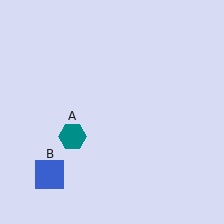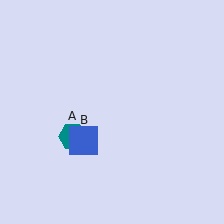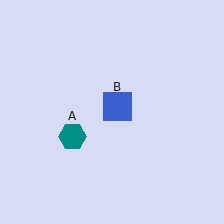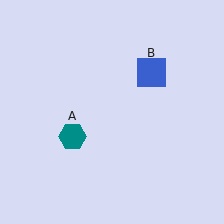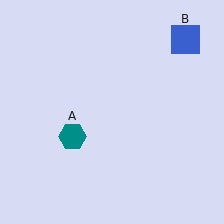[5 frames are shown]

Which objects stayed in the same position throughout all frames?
Teal hexagon (object A) remained stationary.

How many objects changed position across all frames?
1 object changed position: blue square (object B).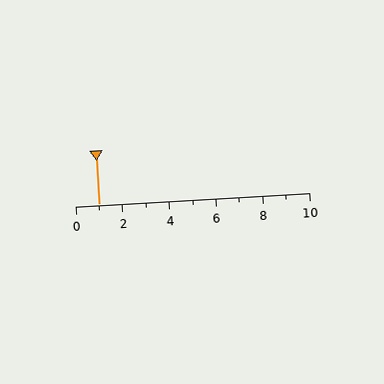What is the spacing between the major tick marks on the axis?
The major ticks are spaced 2 apart.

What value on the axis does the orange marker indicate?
The marker indicates approximately 1.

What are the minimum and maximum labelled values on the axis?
The axis runs from 0 to 10.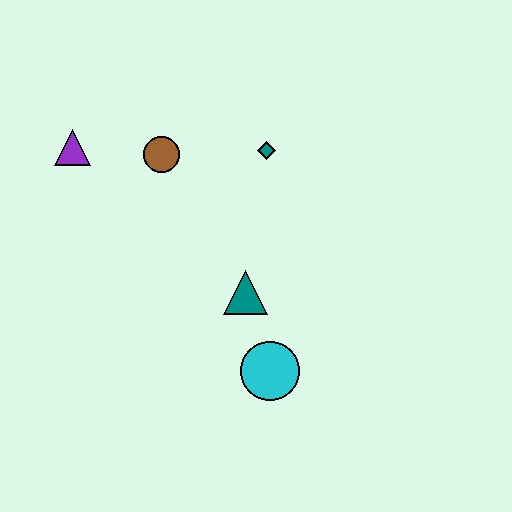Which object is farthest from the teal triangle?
The purple triangle is farthest from the teal triangle.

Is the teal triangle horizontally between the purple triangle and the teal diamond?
Yes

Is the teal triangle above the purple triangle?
No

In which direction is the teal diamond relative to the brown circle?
The teal diamond is to the right of the brown circle.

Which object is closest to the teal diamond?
The brown circle is closest to the teal diamond.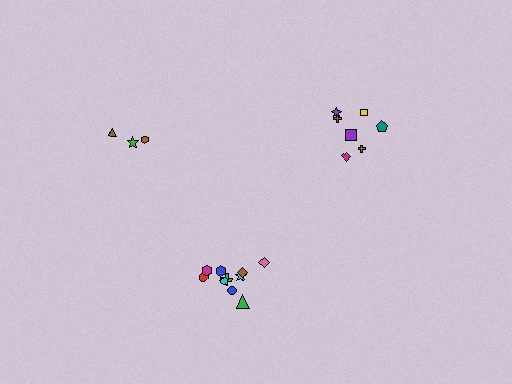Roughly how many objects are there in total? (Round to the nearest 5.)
Roughly 20 objects in total.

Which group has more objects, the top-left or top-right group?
The top-right group.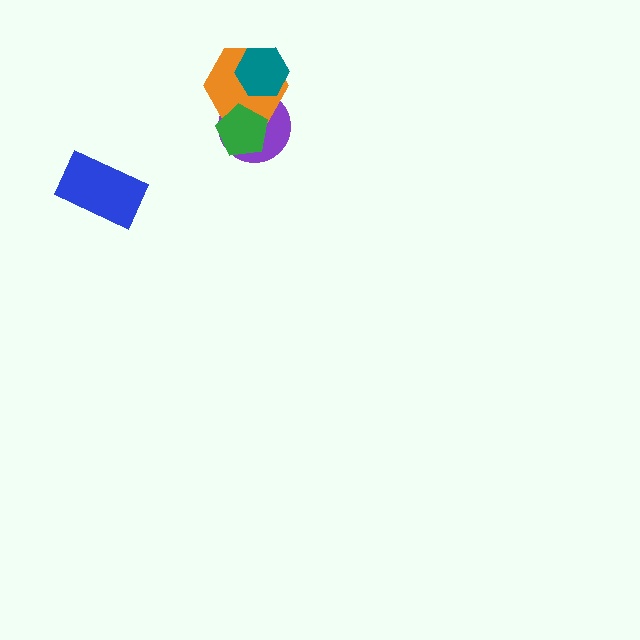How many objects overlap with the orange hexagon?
3 objects overlap with the orange hexagon.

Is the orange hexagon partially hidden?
Yes, it is partially covered by another shape.